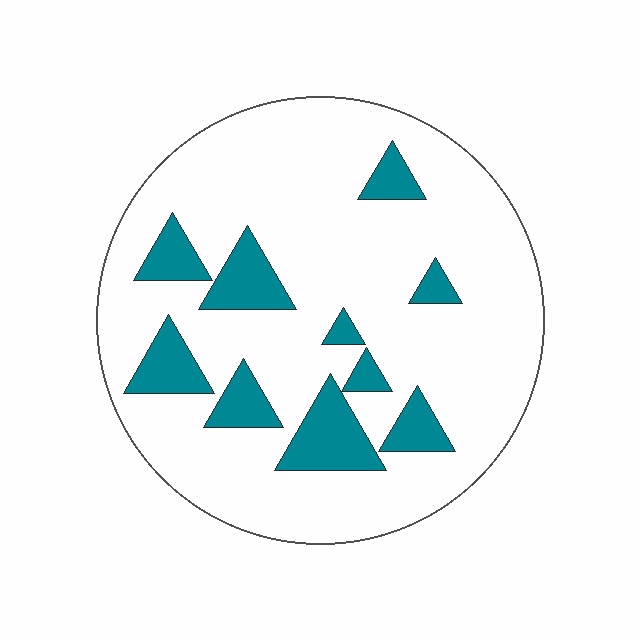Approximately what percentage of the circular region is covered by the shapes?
Approximately 15%.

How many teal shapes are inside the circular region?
10.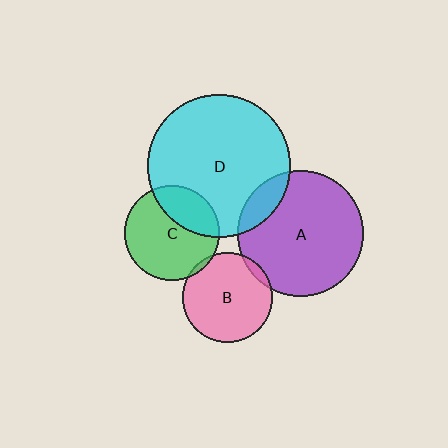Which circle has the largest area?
Circle D (cyan).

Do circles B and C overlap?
Yes.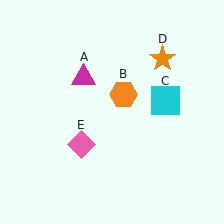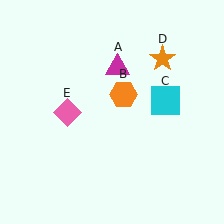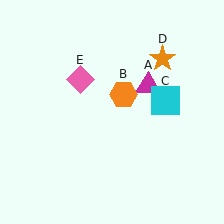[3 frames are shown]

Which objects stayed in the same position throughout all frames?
Orange hexagon (object B) and cyan square (object C) and orange star (object D) remained stationary.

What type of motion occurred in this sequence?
The magenta triangle (object A), pink diamond (object E) rotated clockwise around the center of the scene.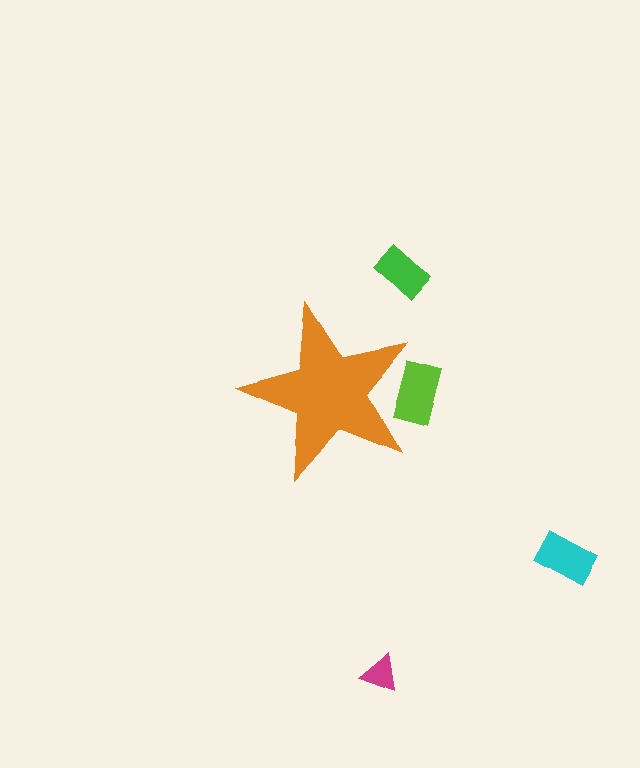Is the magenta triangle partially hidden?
No, the magenta triangle is fully visible.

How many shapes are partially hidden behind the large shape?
1 shape is partially hidden.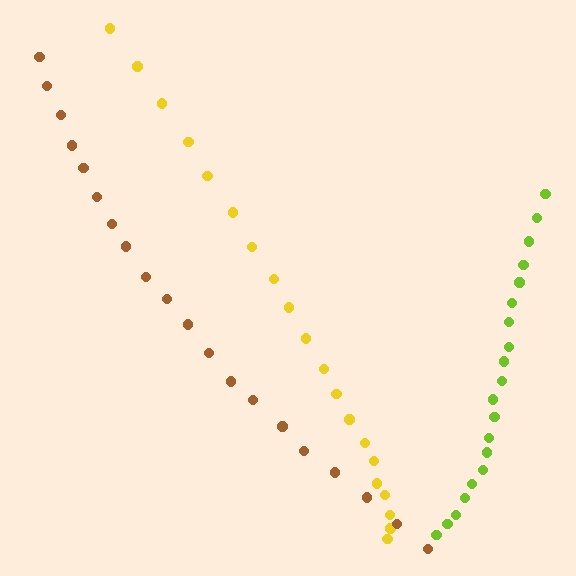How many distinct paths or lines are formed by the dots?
There are 3 distinct paths.